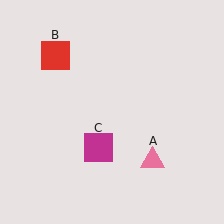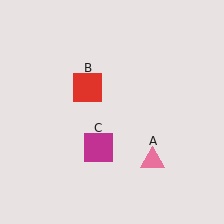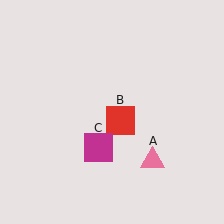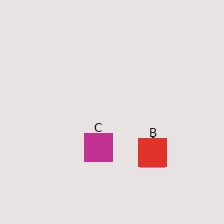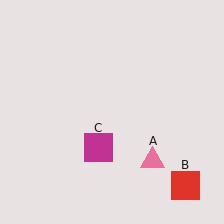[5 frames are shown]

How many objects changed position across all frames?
1 object changed position: red square (object B).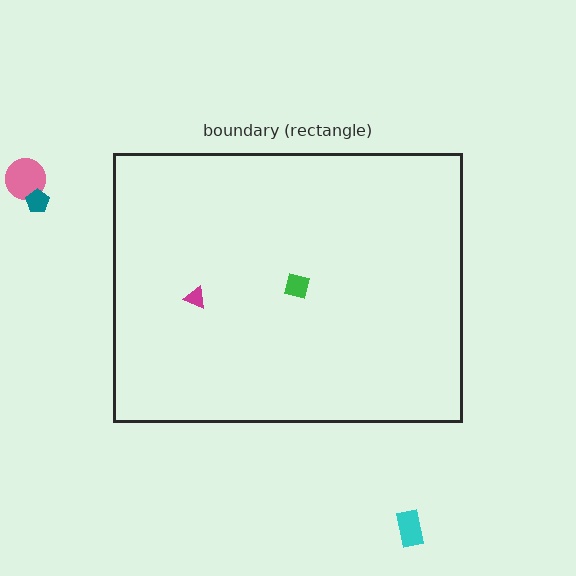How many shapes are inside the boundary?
2 inside, 3 outside.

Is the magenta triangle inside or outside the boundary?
Inside.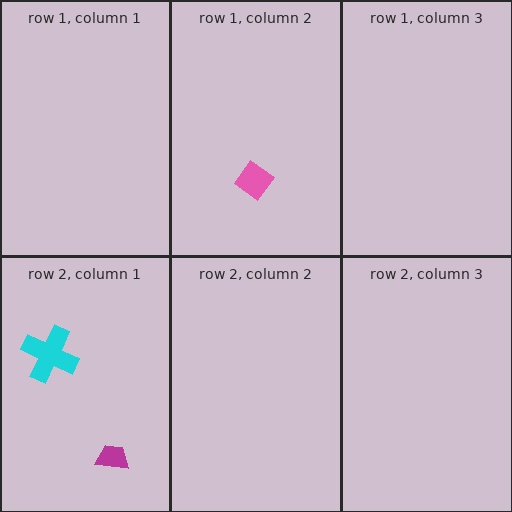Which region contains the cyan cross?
The row 2, column 1 region.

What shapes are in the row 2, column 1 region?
The magenta trapezoid, the cyan cross.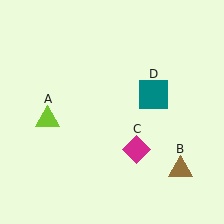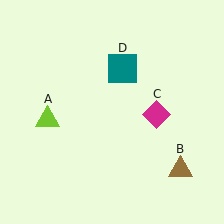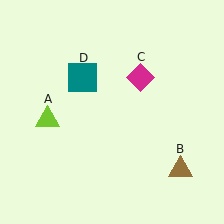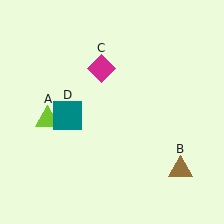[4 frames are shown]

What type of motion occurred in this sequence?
The magenta diamond (object C), teal square (object D) rotated counterclockwise around the center of the scene.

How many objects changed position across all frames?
2 objects changed position: magenta diamond (object C), teal square (object D).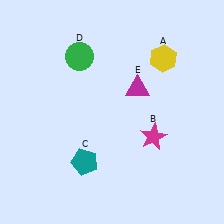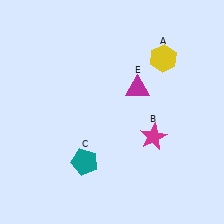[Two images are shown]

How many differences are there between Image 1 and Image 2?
There is 1 difference between the two images.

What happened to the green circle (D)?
The green circle (D) was removed in Image 2. It was in the top-left area of Image 1.